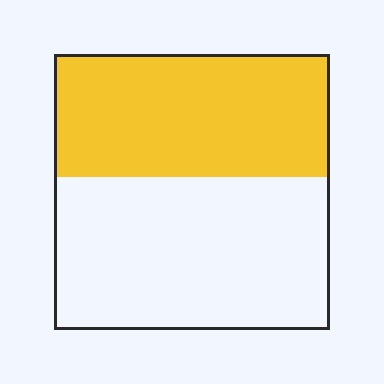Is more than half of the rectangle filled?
No.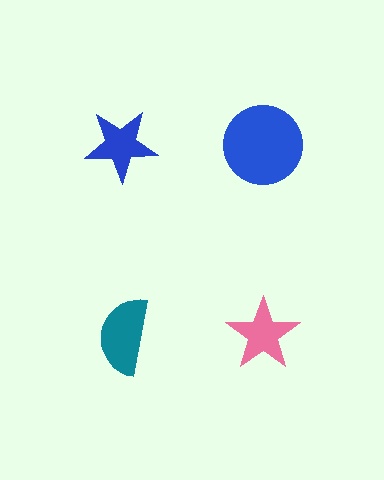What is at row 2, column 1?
A teal semicircle.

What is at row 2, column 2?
A pink star.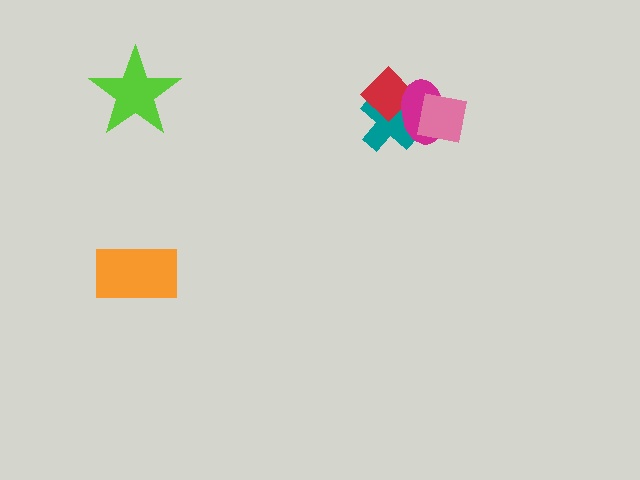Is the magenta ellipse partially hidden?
Yes, it is partially covered by another shape.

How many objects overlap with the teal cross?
3 objects overlap with the teal cross.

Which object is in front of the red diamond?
The magenta ellipse is in front of the red diamond.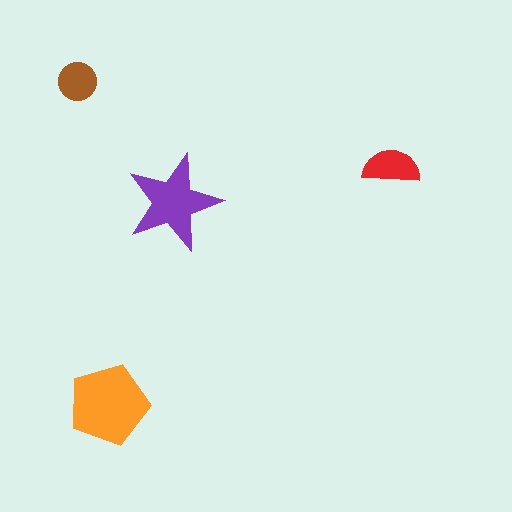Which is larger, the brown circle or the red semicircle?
The red semicircle.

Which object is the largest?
The orange pentagon.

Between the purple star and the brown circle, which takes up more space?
The purple star.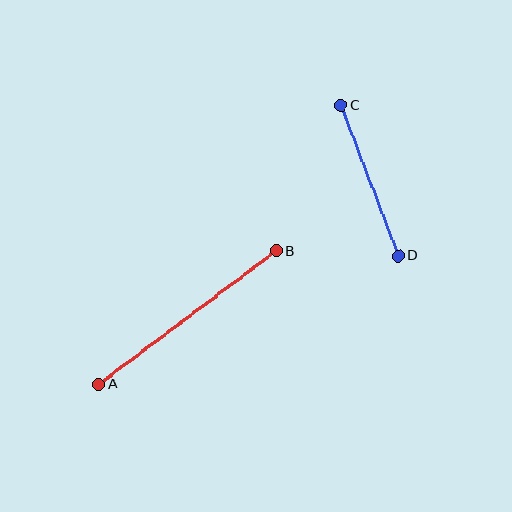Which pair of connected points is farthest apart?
Points A and B are farthest apart.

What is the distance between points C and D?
The distance is approximately 161 pixels.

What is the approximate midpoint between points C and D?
The midpoint is at approximately (370, 181) pixels.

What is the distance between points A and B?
The distance is approximately 222 pixels.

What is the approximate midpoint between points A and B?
The midpoint is at approximately (187, 318) pixels.